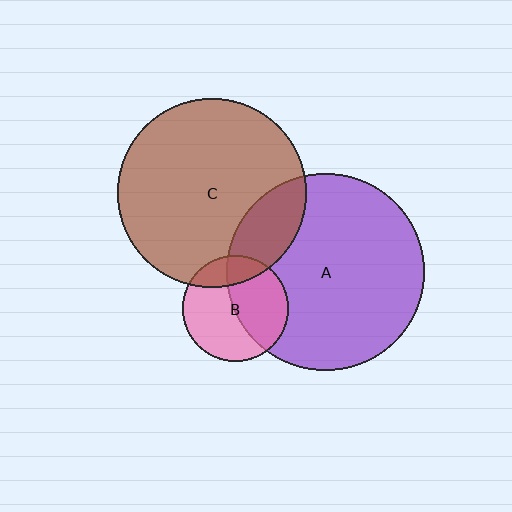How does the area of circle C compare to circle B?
Approximately 3.2 times.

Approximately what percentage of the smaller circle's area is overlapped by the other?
Approximately 20%.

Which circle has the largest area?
Circle A (purple).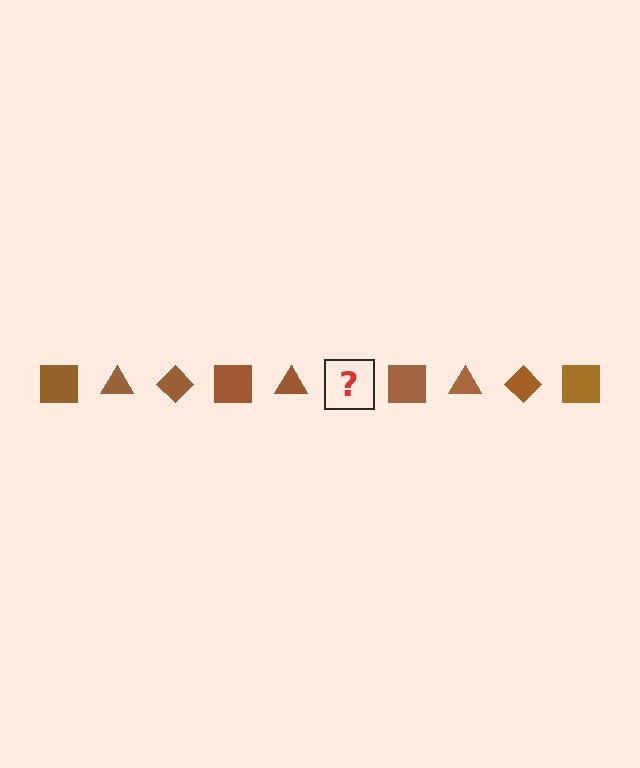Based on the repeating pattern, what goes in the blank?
The blank should be a brown diamond.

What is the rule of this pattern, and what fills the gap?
The rule is that the pattern cycles through square, triangle, diamond shapes in brown. The gap should be filled with a brown diamond.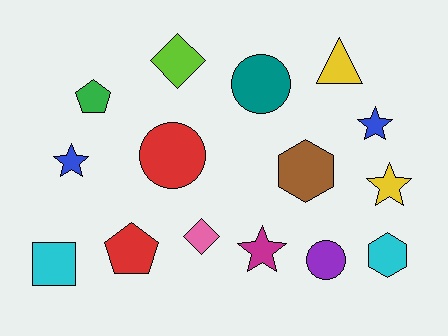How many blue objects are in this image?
There are 2 blue objects.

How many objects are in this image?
There are 15 objects.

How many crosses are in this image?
There are no crosses.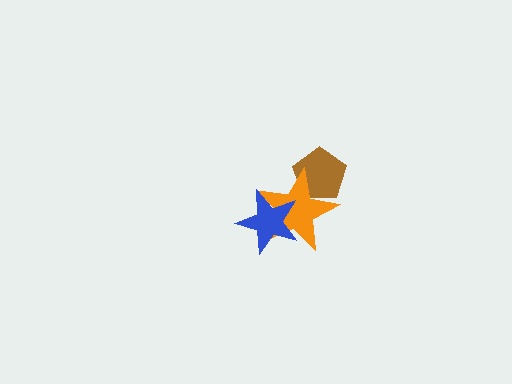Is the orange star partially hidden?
Yes, it is partially covered by another shape.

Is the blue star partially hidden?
No, no other shape covers it.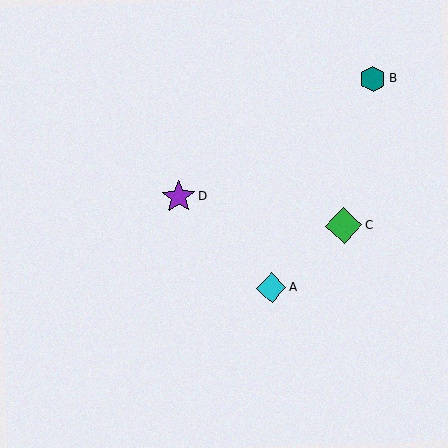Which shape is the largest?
The green diamond (labeled C) is the largest.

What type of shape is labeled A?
Shape A is a cyan diamond.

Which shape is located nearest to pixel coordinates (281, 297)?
The cyan diamond (labeled A) at (271, 288) is nearest to that location.